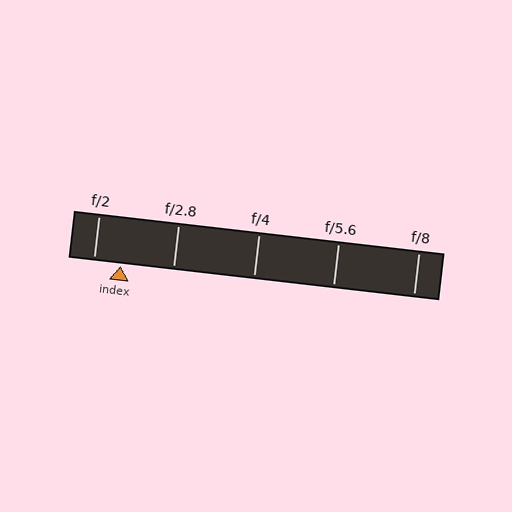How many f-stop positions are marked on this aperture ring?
There are 5 f-stop positions marked.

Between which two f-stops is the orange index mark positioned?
The index mark is between f/2 and f/2.8.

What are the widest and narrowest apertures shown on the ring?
The widest aperture shown is f/2 and the narrowest is f/8.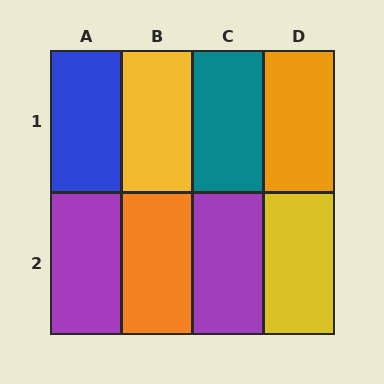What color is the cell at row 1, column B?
Yellow.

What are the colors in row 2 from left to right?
Purple, orange, purple, yellow.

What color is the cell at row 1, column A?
Blue.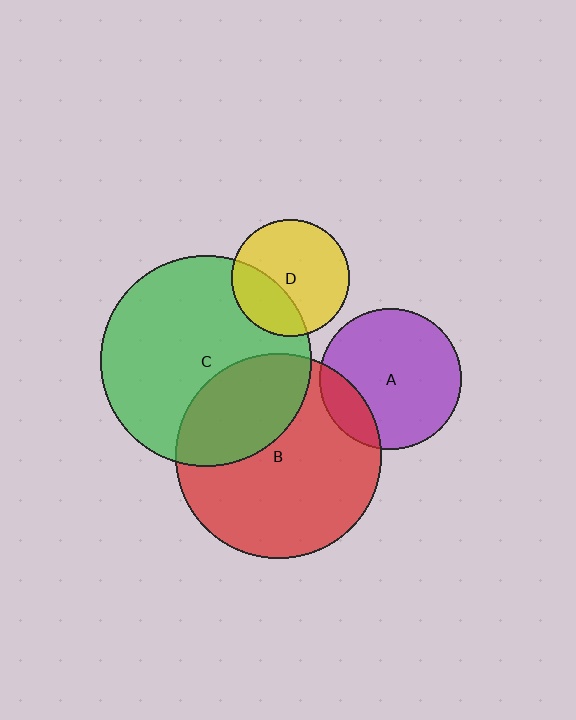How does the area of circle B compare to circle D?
Approximately 3.0 times.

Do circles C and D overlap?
Yes.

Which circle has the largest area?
Circle C (green).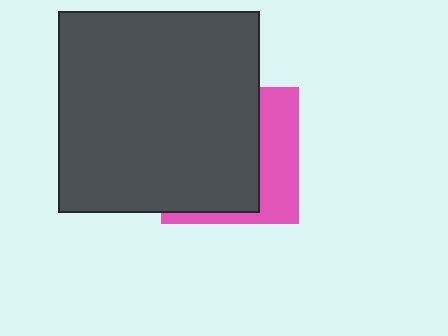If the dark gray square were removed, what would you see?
You would see the complete pink square.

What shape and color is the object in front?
The object in front is a dark gray square.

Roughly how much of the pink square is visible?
A small part of it is visible (roughly 34%).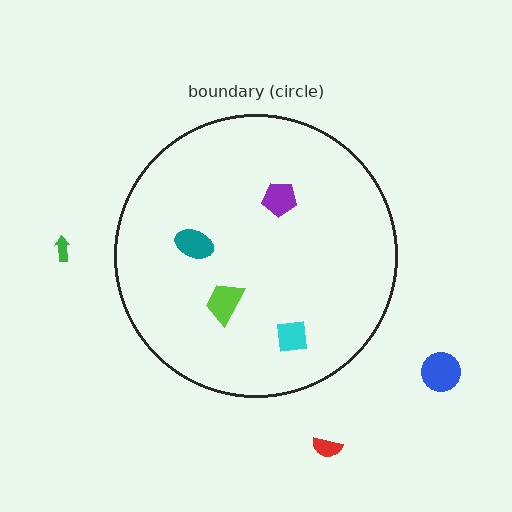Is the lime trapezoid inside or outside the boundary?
Inside.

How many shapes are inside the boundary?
4 inside, 3 outside.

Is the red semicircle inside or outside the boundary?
Outside.